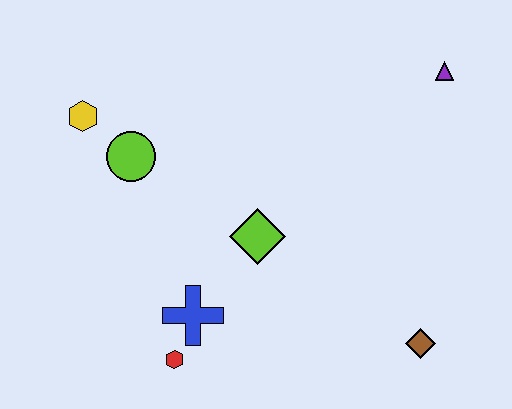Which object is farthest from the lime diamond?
The purple triangle is farthest from the lime diamond.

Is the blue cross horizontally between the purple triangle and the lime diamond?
No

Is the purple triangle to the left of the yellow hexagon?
No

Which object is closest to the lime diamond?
The blue cross is closest to the lime diamond.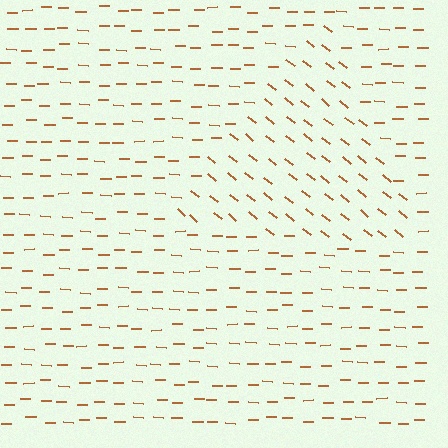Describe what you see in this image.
The image is filled with small brown line segments. A triangle region in the image has lines oriented differently from the surrounding lines, creating a visible texture boundary.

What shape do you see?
I see a triangle.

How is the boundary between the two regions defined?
The boundary is defined purely by a change in line orientation (approximately 38 degrees difference). All lines are the same color and thickness.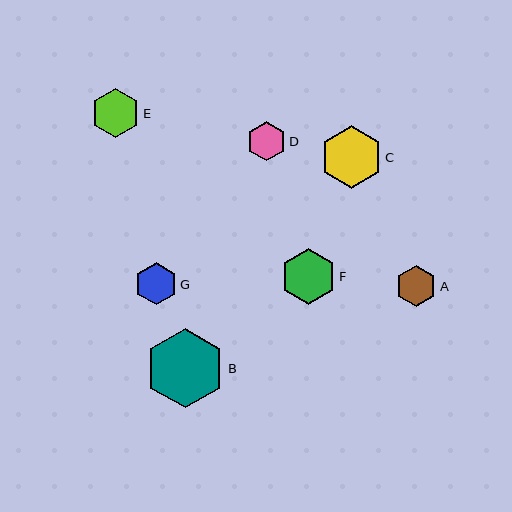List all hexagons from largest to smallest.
From largest to smallest: B, C, F, E, G, A, D.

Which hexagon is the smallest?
Hexagon D is the smallest with a size of approximately 39 pixels.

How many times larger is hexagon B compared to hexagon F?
Hexagon B is approximately 1.4 times the size of hexagon F.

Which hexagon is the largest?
Hexagon B is the largest with a size of approximately 79 pixels.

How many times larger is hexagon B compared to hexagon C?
Hexagon B is approximately 1.3 times the size of hexagon C.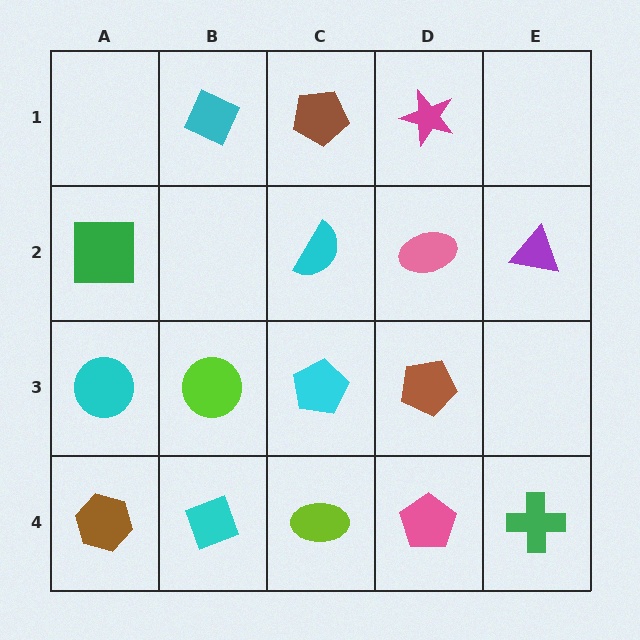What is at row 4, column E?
A green cross.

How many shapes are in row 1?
3 shapes.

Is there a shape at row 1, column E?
No, that cell is empty.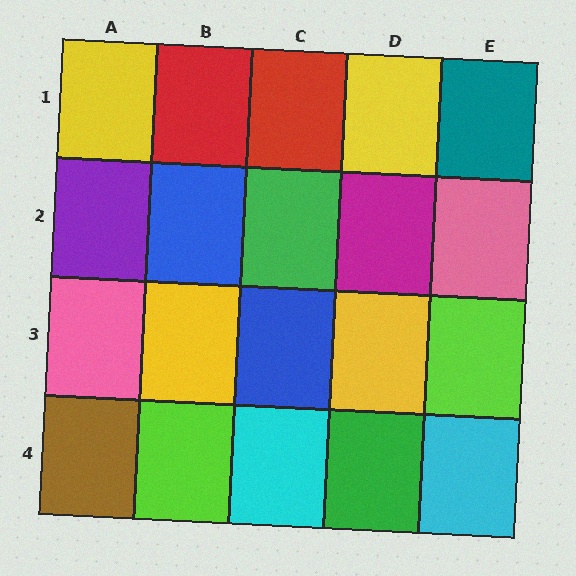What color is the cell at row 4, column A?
Brown.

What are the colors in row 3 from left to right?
Pink, yellow, blue, yellow, lime.